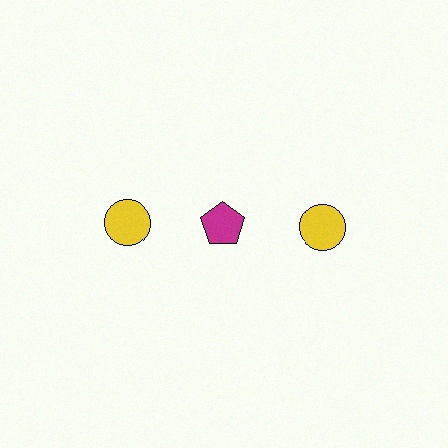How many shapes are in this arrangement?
There are 3 shapes arranged in a grid pattern.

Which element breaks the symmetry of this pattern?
The magenta pentagon in the top row, second from left column breaks the symmetry. All other shapes are yellow circles.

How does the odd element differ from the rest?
It differs in both color (magenta instead of yellow) and shape (pentagon instead of circle).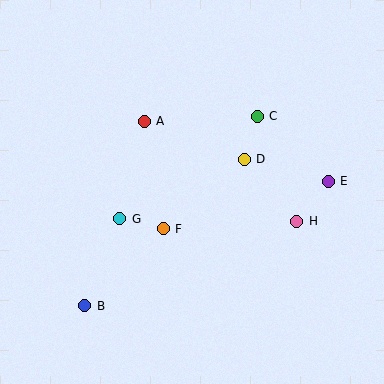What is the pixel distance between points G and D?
The distance between G and D is 138 pixels.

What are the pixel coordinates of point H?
Point H is at (297, 221).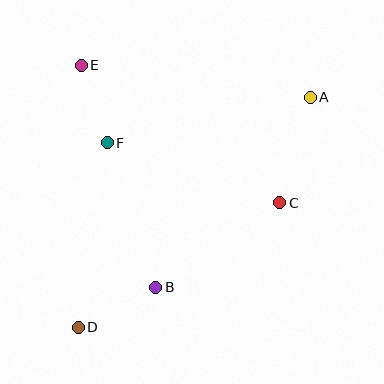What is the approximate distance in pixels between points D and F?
The distance between D and F is approximately 187 pixels.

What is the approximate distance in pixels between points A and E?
The distance between A and E is approximately 231 pixels.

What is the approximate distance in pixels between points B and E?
The distance between B and E is approximately 234 pixels.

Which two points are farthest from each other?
Points A and D are farthest from each other.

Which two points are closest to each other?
Points E and F are closest to each other.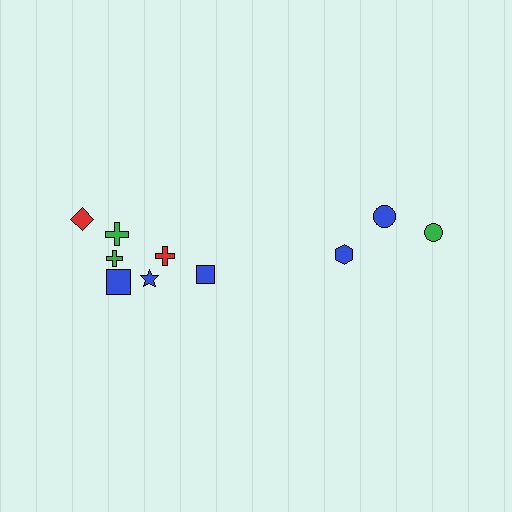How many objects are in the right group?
There are 3 objects.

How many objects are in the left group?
There are 7 objects.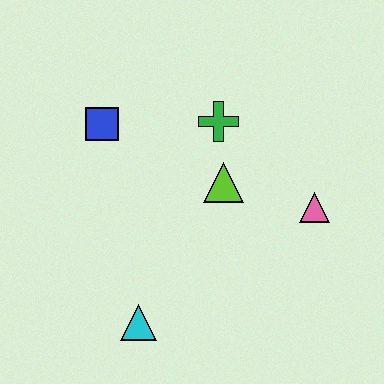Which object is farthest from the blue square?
The pink triangle is farthest from the blue square.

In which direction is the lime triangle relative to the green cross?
The lime triangle is below the green cross.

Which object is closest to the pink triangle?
The lime triangle is closest to the pink triangle.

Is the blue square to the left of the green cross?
Yes